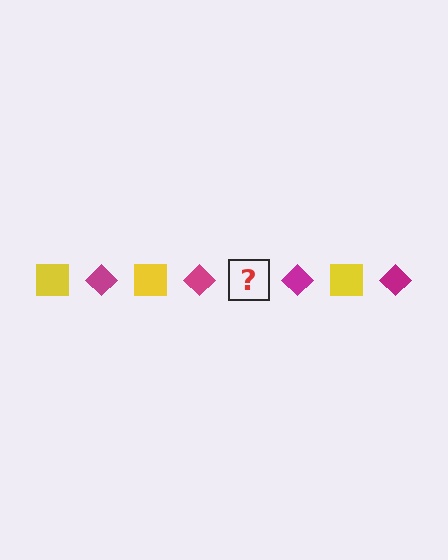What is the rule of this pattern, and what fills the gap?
The rule is that the pattern alternates between yellow square and magenta diamond. The gap should be filled with a yellow square.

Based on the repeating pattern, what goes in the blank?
The blank should be a yellow square.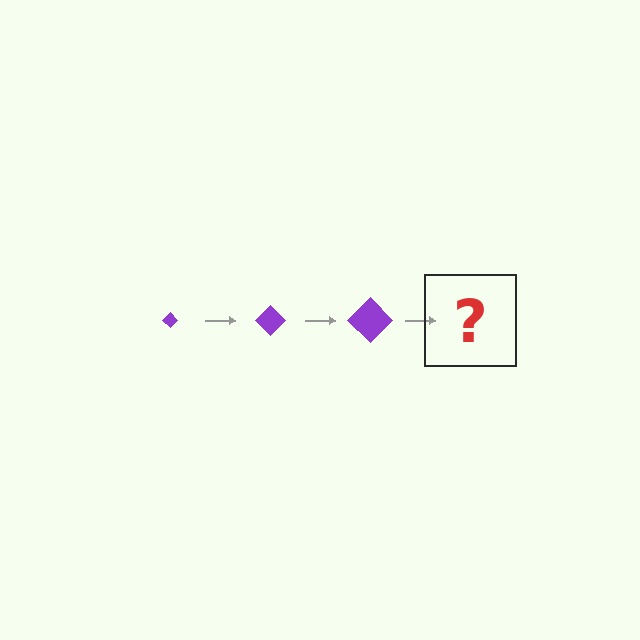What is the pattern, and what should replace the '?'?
The pattern is that the diamond gets progressively larger each step. The '?' should be a purple diamond, larger than the previous one.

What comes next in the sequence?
The next element should be a purple diamond, larger than the previous one.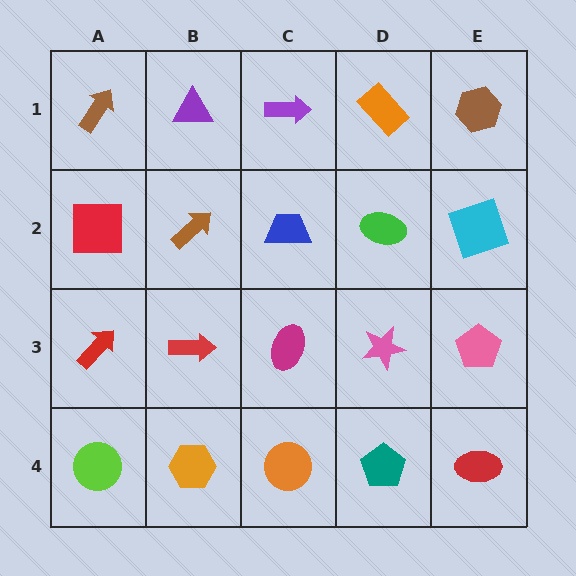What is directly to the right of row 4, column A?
An orange hexagon.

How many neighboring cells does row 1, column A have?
2.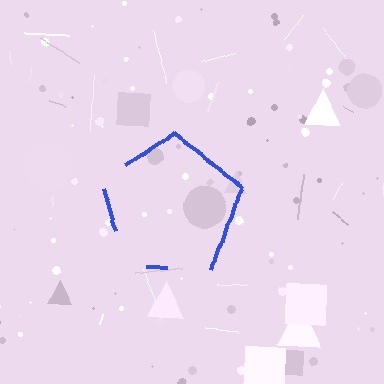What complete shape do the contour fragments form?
The contour fragments form a pentagon.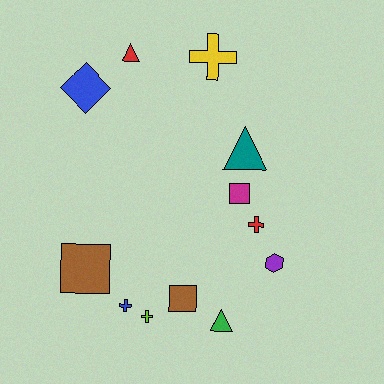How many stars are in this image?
There are no stars.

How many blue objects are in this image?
There are 2 blue objects.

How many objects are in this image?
There are 12 objects.